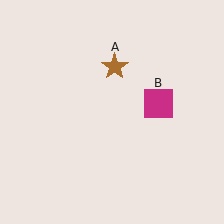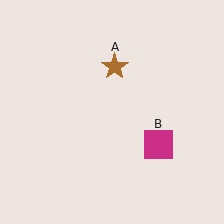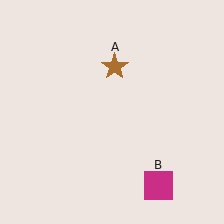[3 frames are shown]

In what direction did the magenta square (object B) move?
The magenta square (object B) moved down.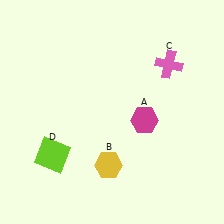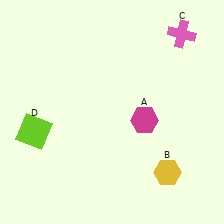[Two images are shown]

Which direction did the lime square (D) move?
The lime square (D) moved up.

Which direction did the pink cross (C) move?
The pink cross (C) moved up.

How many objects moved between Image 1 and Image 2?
3 objects moved between the two images.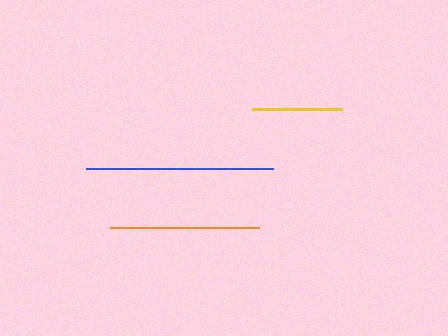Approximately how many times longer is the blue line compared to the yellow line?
The blue line is approximately 2.1 times the length of the yellow line.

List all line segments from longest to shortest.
From longest to shortest: blue, orange, yellow.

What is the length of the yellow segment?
The yellow segment is approximately 91 pixels long.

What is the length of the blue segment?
The blue segment is approximately 187 pixels long.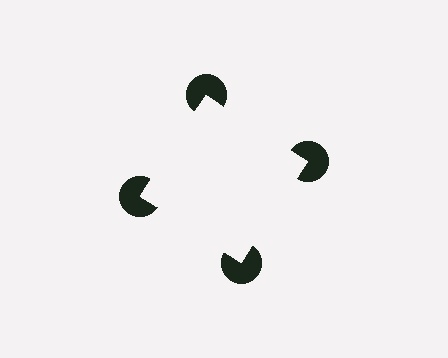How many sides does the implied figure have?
4 sides.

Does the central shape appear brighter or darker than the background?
It typically appears slightly brighter than the background, even though no actual brightness change is drawn.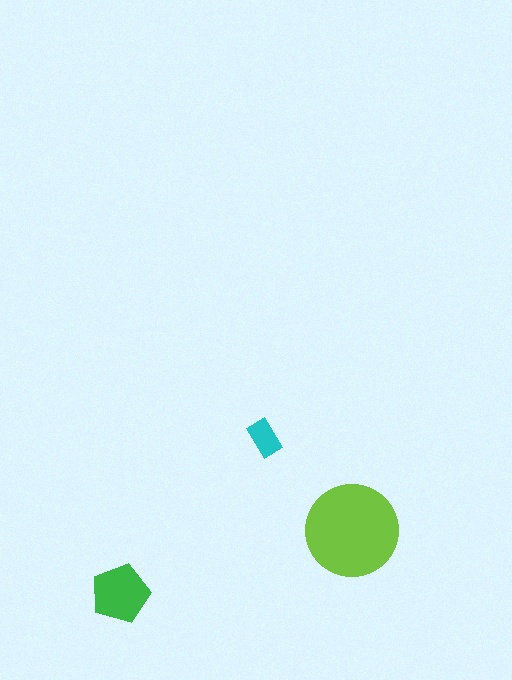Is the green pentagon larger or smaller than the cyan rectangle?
Larger.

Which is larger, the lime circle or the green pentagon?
The lime circle.